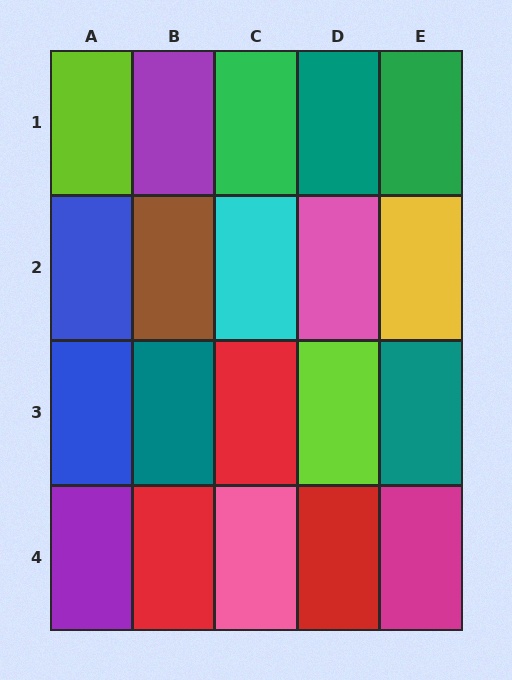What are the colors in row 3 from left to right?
Blue, teal, red, lime, teal.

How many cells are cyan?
1 cell is cyan.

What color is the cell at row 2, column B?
Brown.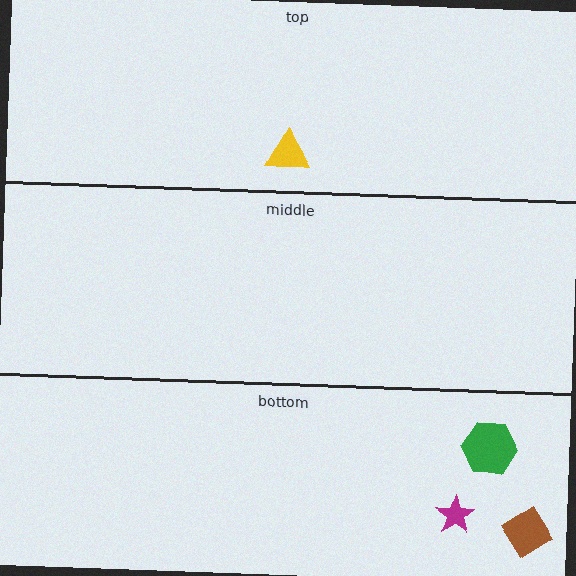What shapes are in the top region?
The yellow triangle.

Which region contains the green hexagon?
The bottom region.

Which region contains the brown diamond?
The bottom region.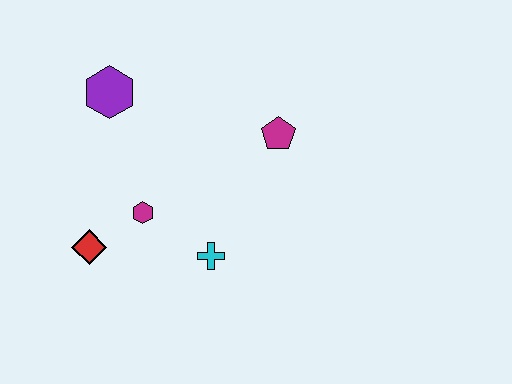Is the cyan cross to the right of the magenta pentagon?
No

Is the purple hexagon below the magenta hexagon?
No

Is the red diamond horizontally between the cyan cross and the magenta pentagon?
No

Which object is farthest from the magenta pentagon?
The red diamond is farthest from the magenta pentagon.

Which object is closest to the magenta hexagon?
The red diamond is closest to the magenta hexagon.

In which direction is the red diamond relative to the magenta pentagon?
The red diamond is to the left of the magenta pentagon.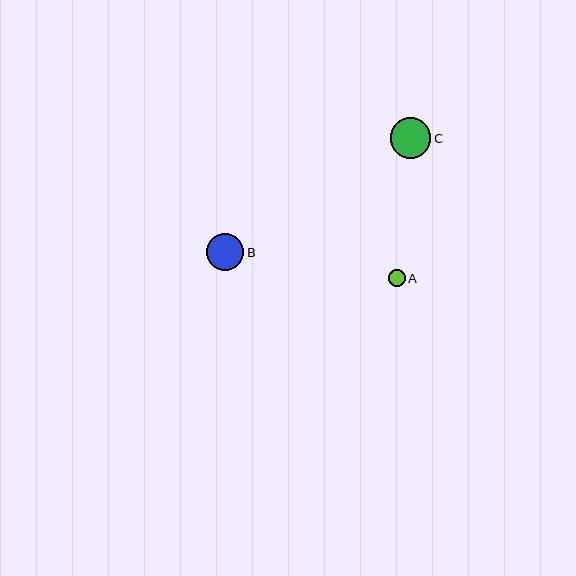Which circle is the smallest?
Circle A is the smallest with a size of approximately 17 pixels.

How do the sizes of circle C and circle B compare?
Circle C and circle B are approximately the same size.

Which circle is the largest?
Circle C is the largest with a size of approximately 41 pixels.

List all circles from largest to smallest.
From largest to smallest: C, B, A.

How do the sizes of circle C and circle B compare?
Circle C and circle B are approximately the same size.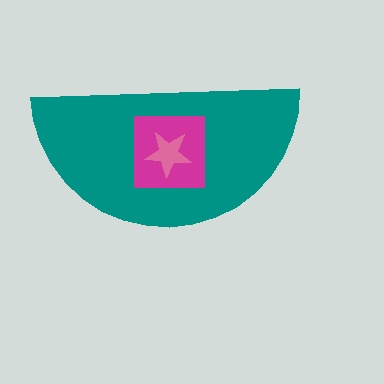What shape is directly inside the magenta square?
The pink star.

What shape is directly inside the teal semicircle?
The magenta square.